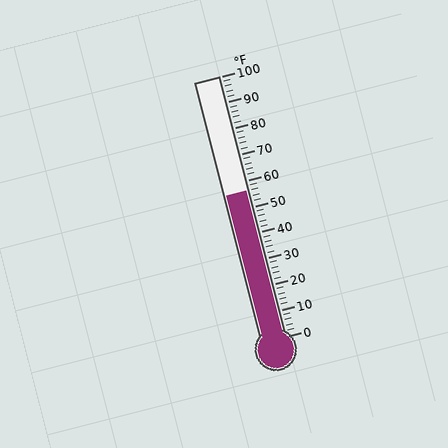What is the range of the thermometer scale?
The thermometer scale ranges from 0°F to 100°F.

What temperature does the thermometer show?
The thermometer shows approximately 56°F.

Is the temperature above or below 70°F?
The temperature is below 70°F.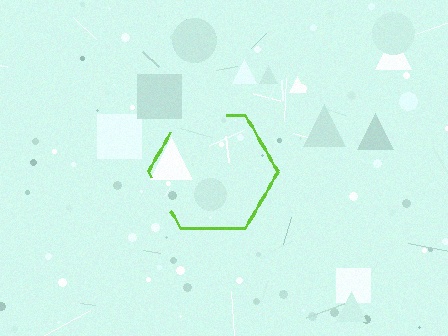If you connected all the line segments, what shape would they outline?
They would outline a hexagon.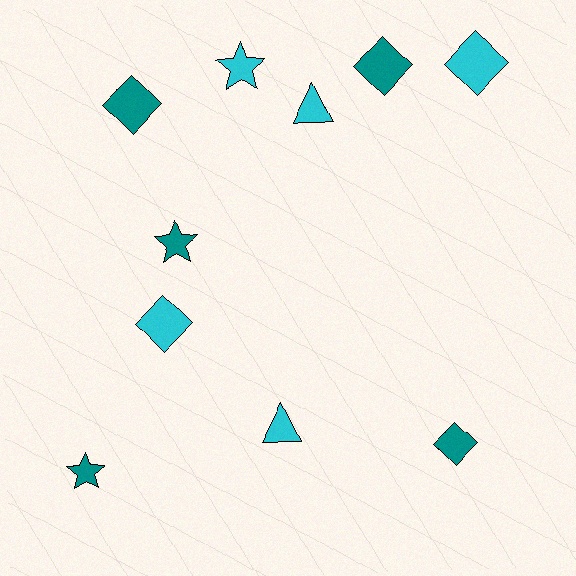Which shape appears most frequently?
Diamond, with 5 objects.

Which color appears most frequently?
Teal, with 5 objects.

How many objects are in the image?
There are 10 objects.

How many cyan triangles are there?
There are 2 cyan triangles.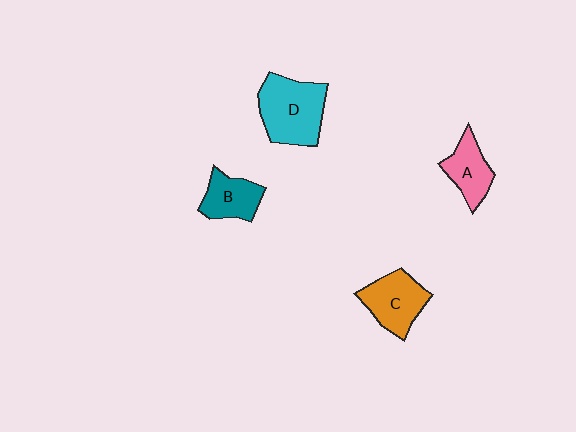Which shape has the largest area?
Shape D (cyan).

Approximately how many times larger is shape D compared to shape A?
Approximately 1.7 times.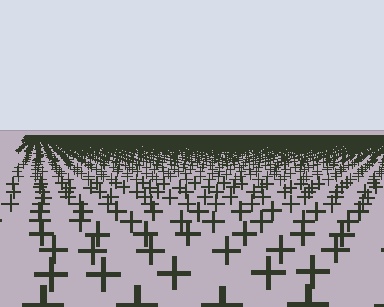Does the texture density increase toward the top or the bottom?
Density increases toward the top.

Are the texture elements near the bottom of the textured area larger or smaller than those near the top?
Larger. Near the bottom, elements are closer to the viewer and appear at a bigger on-screen size.